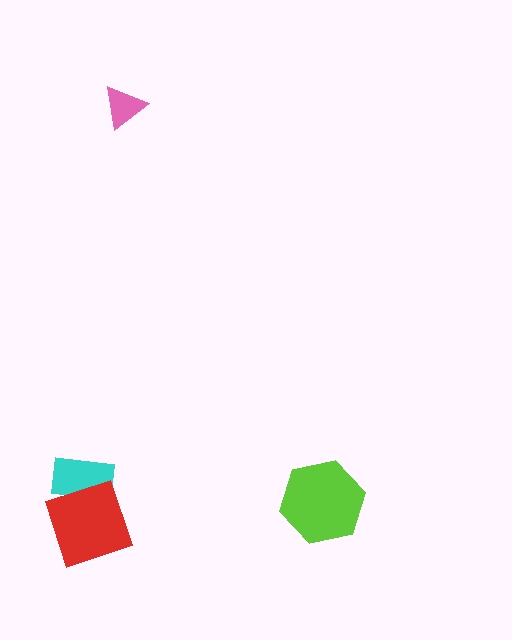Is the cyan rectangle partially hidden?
Yes, it is partially covered by another shape.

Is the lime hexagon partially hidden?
No, no other shape covers it.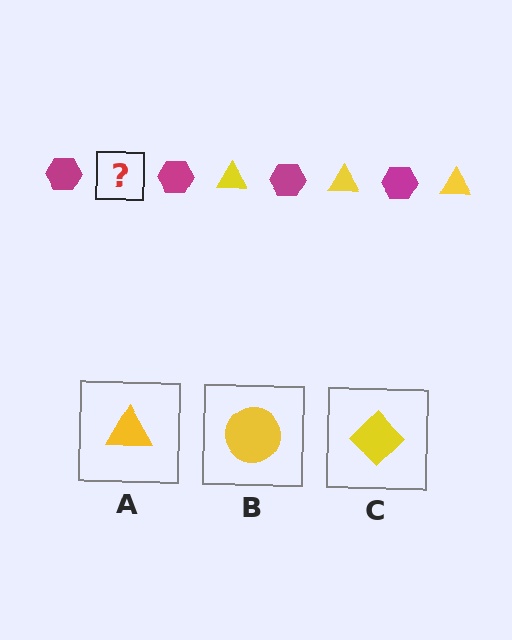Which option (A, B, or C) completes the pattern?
A.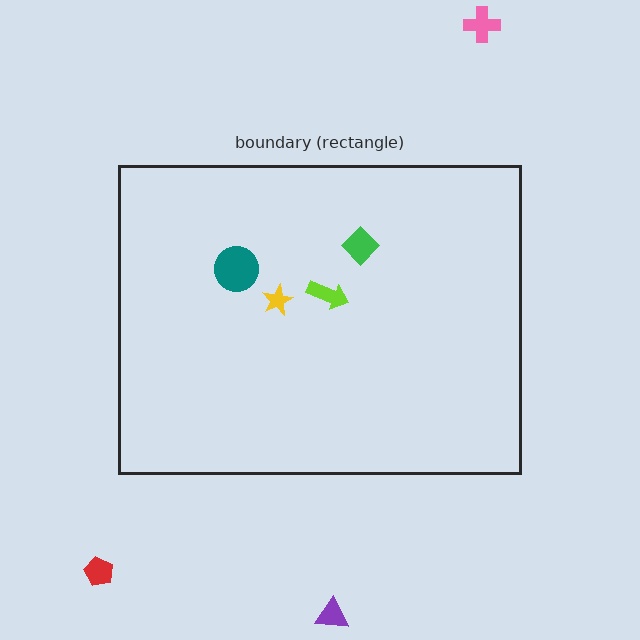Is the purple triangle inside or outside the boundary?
Outside.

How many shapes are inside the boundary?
4 inside, 3 outside.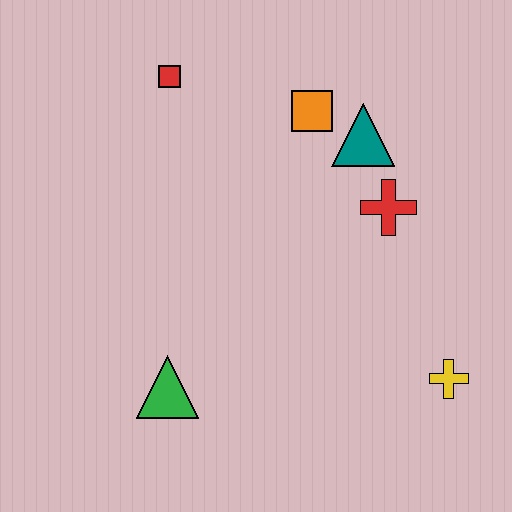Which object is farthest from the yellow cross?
The red square is farthest from the yellow cross.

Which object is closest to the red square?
The orange square is closest to the red square.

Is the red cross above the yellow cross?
Yes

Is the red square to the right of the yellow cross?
No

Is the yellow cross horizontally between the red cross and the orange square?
No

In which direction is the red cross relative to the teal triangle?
The red cross is below the teal triangle.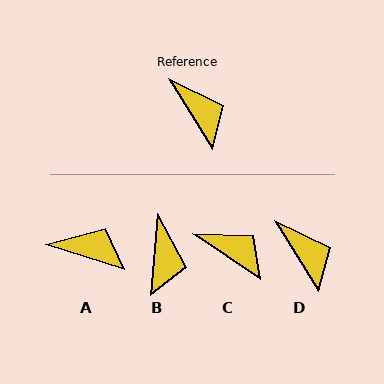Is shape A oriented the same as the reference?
No, it is off by about 40 degrees.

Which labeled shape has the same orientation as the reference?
D.